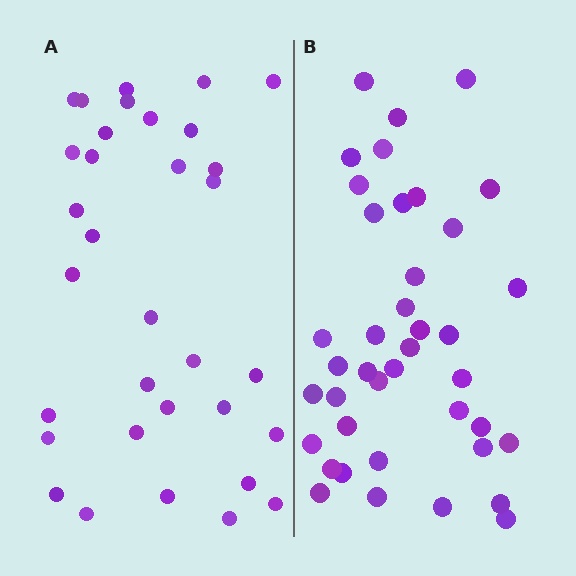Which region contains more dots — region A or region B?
Region B (the right region) has more dots.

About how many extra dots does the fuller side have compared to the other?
Region B has roughly 8 or so more dots than region A.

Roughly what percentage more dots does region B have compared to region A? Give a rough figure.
About 20% more.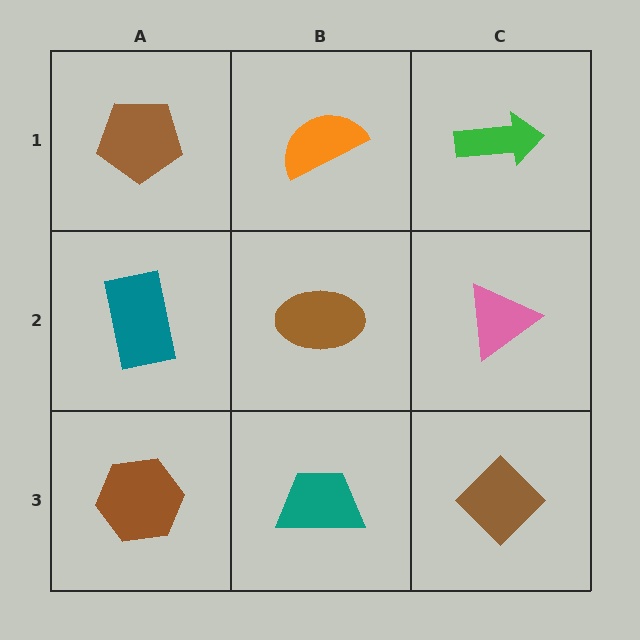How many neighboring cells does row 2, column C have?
3.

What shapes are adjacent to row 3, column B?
A brown ellipse (row 2, column B), a brown hexagon (row 3, column A), a brown diamond (row 3, column C).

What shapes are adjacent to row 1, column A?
A teal rectangle (row 2, column A), an orange semicircle (row 1, column B).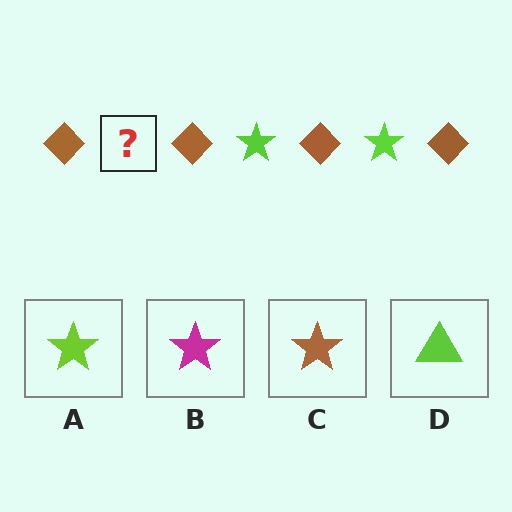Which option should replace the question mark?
Option A.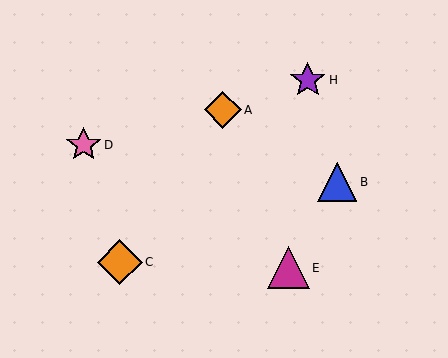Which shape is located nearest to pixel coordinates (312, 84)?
The purple star (labeled H) at (308, 80) is nearest to that location.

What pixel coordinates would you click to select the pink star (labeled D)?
Click at (84, 145) to select the pink star D.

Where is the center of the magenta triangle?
The center of the magenta triangle is at (288, 268).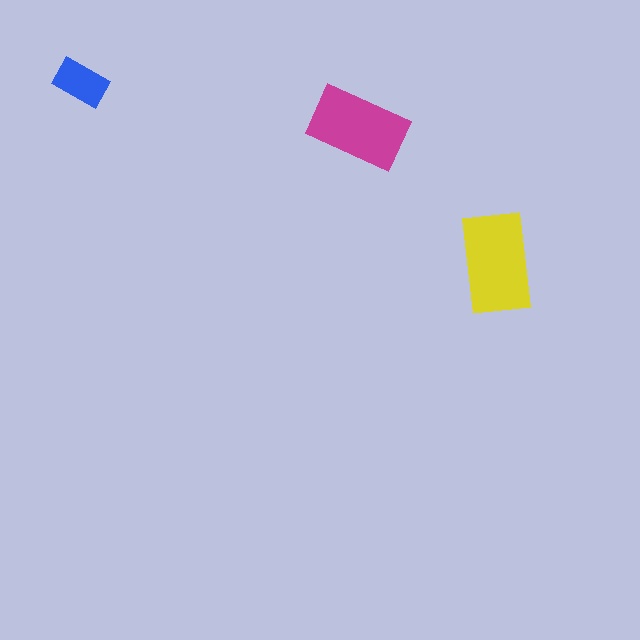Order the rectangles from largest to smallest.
the yellow one, the magenta one, the blue one.